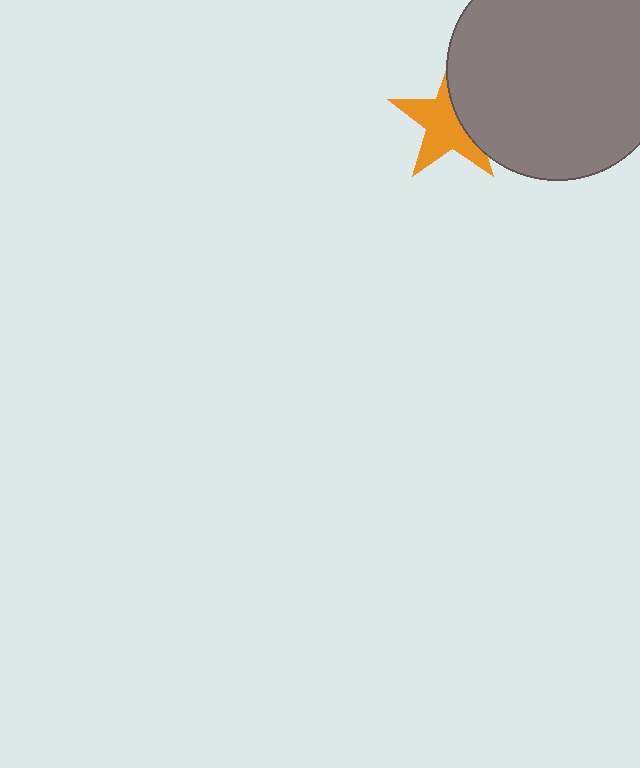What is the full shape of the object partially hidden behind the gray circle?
The partially hidden object is an orange star.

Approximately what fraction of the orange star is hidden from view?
Roughly 38% of the orange star is hidden behind the gray circle.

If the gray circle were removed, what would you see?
You would see the complete orange star.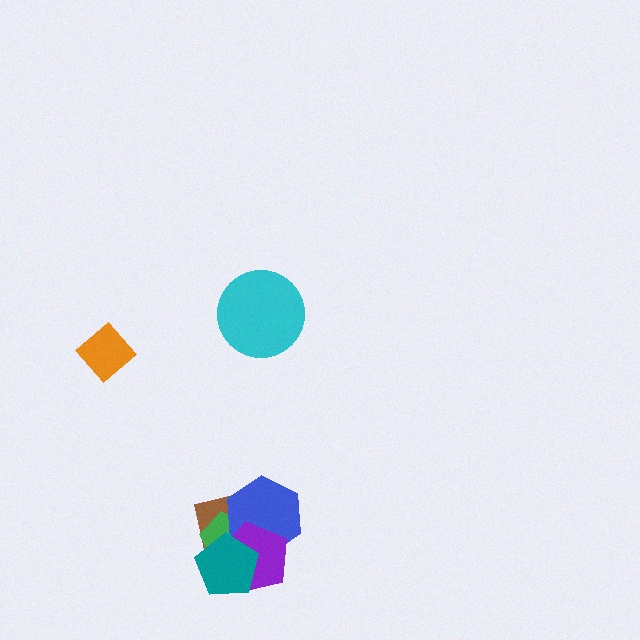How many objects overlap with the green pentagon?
4 objects overlap with the green pentagon.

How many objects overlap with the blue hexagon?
4 objects overlap with the blue hexagon.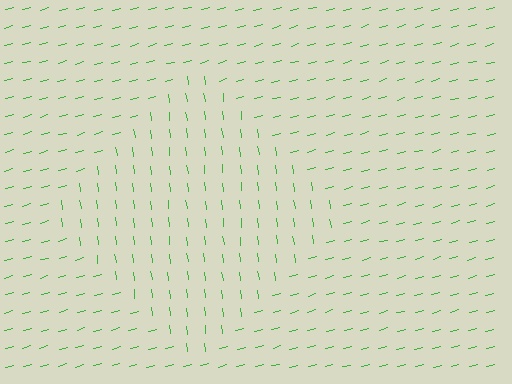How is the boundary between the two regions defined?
The boundary is defined purely by a change in line orientation (approximately 82 degrees difference). All lines are the same color and thickness.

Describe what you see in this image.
The image is filled with small green line segments. A diamond region in the image has lines oriented differently from the surrounding lines, creating a visible texture boundary.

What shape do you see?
I see a diamond.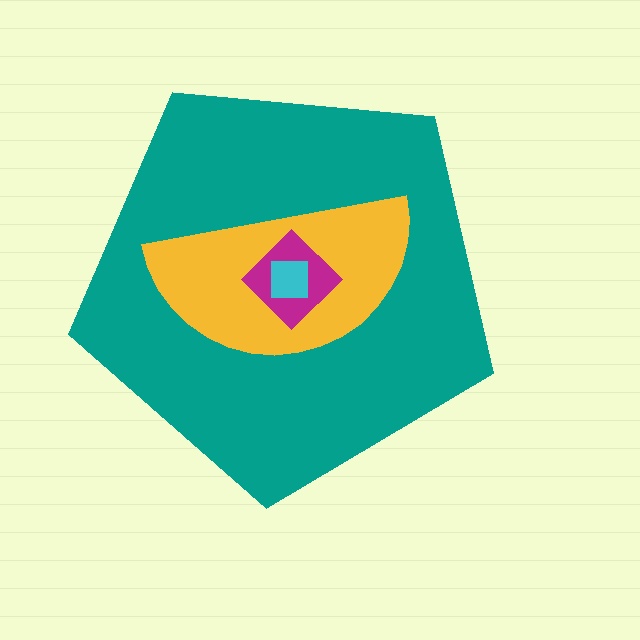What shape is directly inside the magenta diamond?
The cyan square.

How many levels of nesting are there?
4.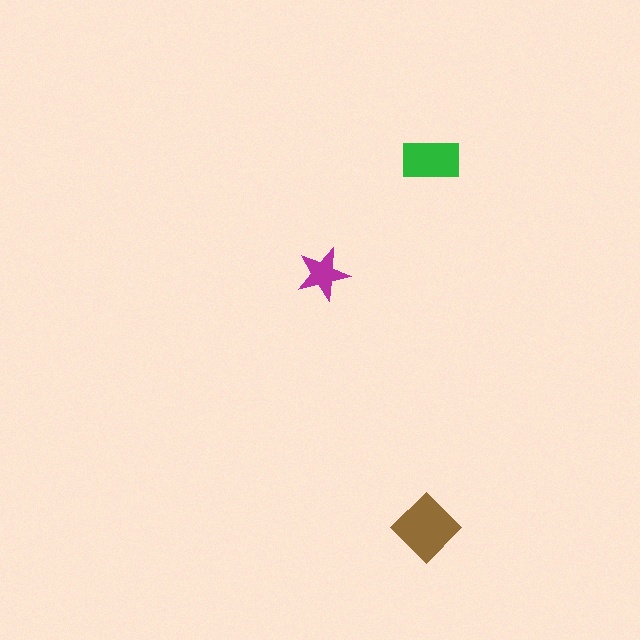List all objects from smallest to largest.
The magenta star, the green rectangle, the brown diamond.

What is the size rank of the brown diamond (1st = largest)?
1st.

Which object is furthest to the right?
The green rectangle is rightmost.